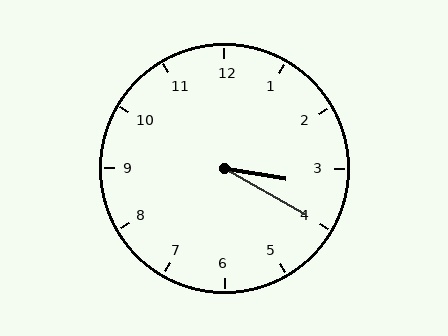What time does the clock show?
3:20.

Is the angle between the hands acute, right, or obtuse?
It is acute.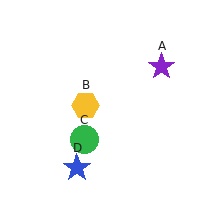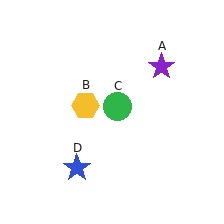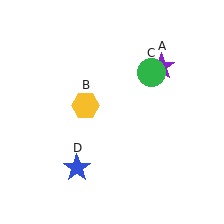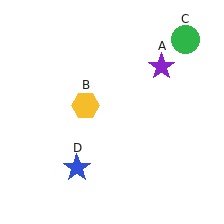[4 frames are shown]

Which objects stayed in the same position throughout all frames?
Purple star (object A) and yellow hexagon (object B) and blue star (object D) remained stationary.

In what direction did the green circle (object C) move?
The green circle (object C) moved up and to the right.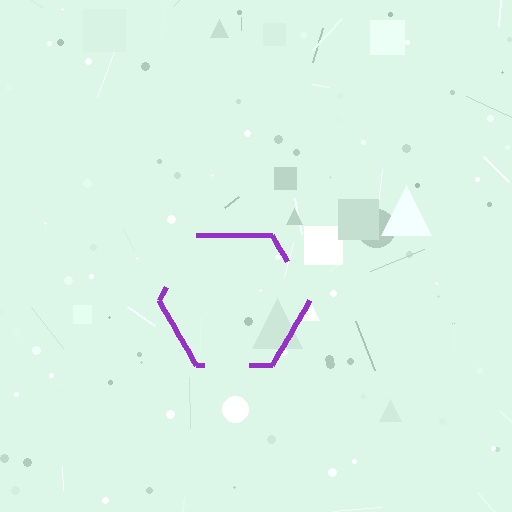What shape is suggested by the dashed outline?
The dashed outline suggests a hexagon.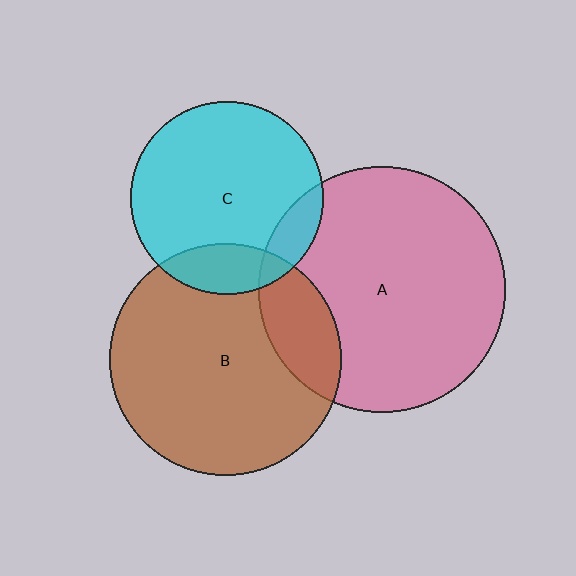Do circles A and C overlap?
Yes.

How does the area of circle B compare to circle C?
Approximately 1.5 times.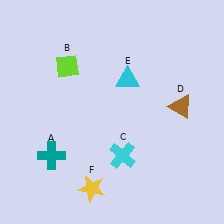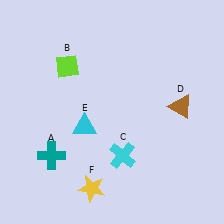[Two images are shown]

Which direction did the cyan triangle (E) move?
The cyan triangle (E) moved down.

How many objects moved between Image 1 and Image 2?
1 object moved between the two images.